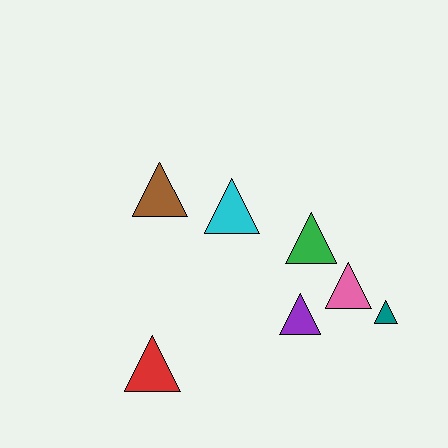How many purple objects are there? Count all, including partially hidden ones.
There is 1 purple object.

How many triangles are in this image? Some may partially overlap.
There are 7 triangles.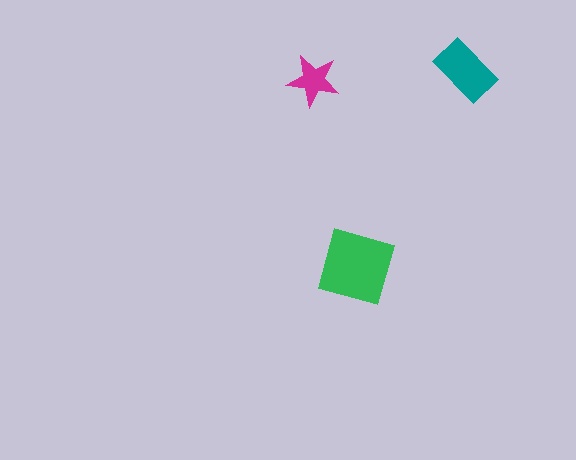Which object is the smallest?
The magenta star.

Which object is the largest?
The green diamond.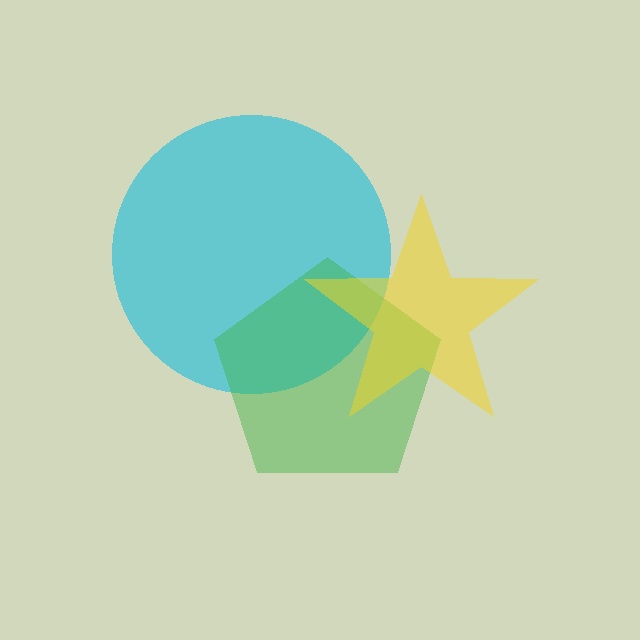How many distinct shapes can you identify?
There are 3 distinct shapes: a cyan circle, a green pentagon, a yellow star.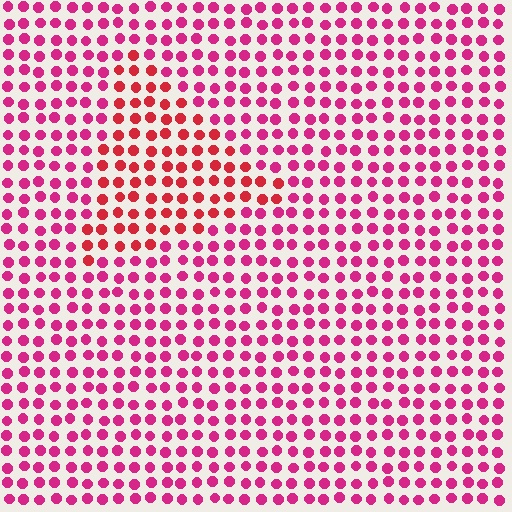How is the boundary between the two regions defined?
The boundary is defined purely by a slight shift in hue (about 27 degrees). Spacing, size, and orientation are identical on both sides.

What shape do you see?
I see a triangle.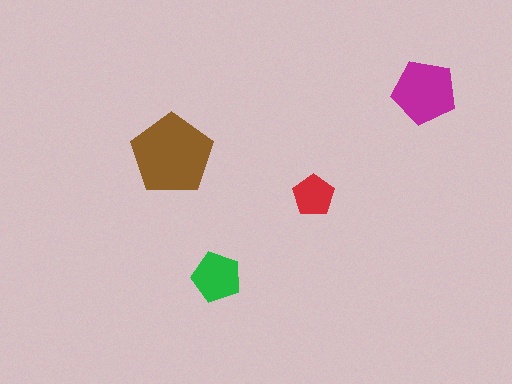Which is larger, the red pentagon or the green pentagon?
The green one.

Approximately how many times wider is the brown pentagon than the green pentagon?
About 1.5 times wider.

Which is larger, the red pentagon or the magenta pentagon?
The magenta one.